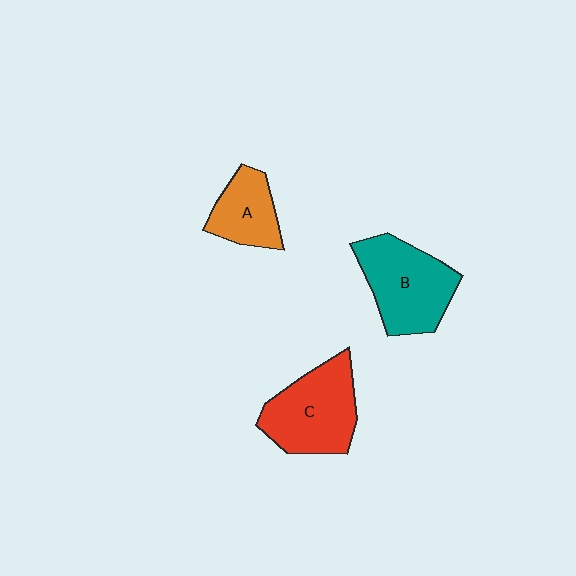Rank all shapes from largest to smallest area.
From largest to smallest: C (red), B (teal), A (orange).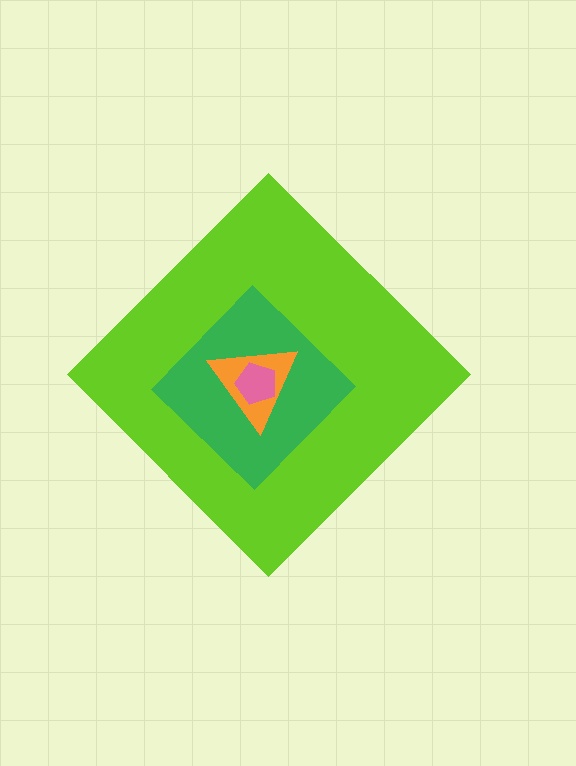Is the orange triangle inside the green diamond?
Yes.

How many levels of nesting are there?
4.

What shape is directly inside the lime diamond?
The green diamond.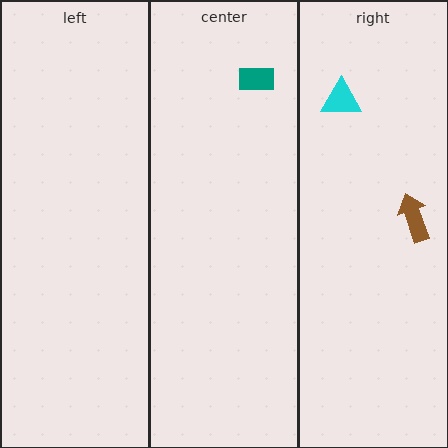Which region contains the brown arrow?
The right region.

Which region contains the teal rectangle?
The center region.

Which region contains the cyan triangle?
The right region.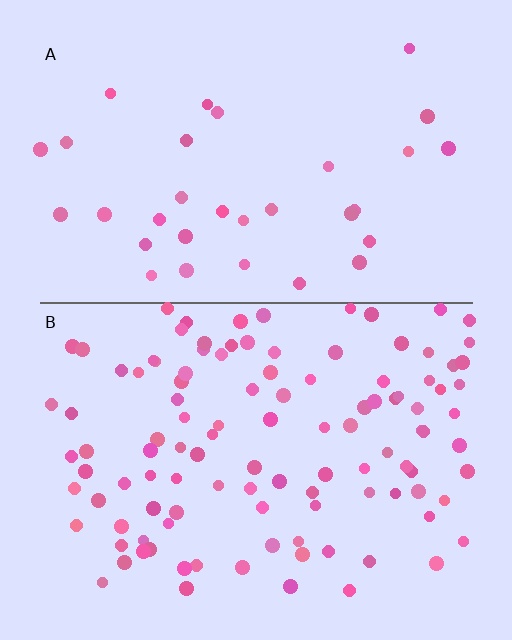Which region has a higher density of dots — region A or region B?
B (the bottom).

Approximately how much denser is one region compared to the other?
Approximately 3.5× — region B over region A.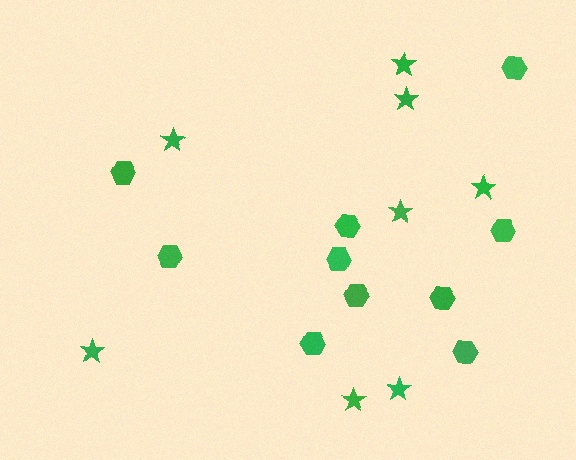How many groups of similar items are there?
There are 2 groups: one group of hexagons (10) and one group of stars (8).